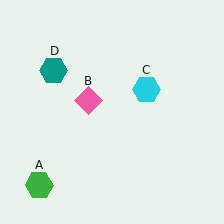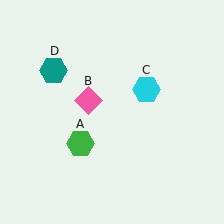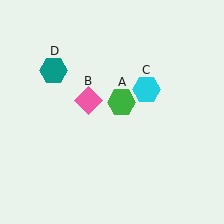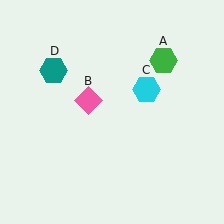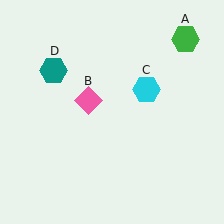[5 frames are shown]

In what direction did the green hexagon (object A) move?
The green hexagon (object A) moved up and to the right.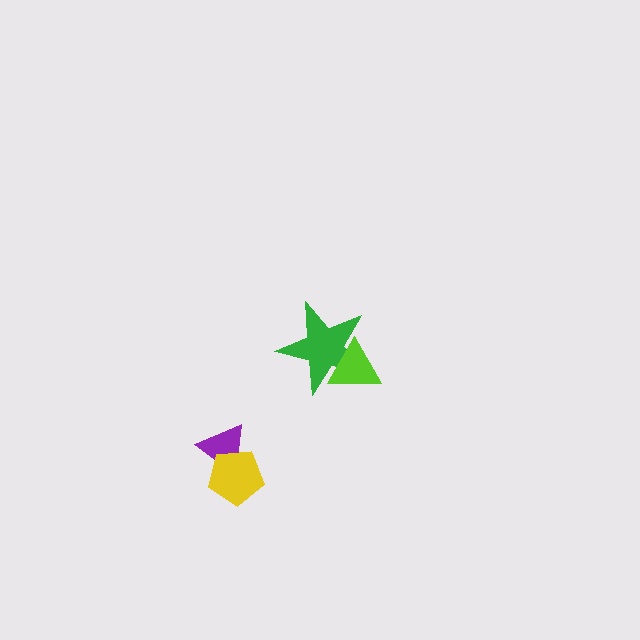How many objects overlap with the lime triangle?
1 object overlaps with the lime triangle.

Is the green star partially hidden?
Yes, it is partially covered by another shape.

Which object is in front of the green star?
The lime triangle is in front of the green star.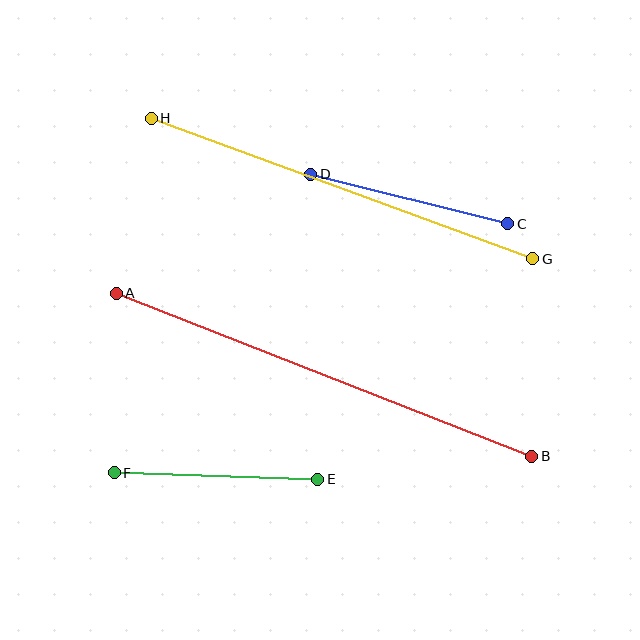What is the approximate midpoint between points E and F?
The midpoint is at approximately (216, 476) pixels.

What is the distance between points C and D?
The distance is approximately 203 pixels.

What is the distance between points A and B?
The distance is approximately 446 pixels.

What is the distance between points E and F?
The distance is approximately 204 pixels.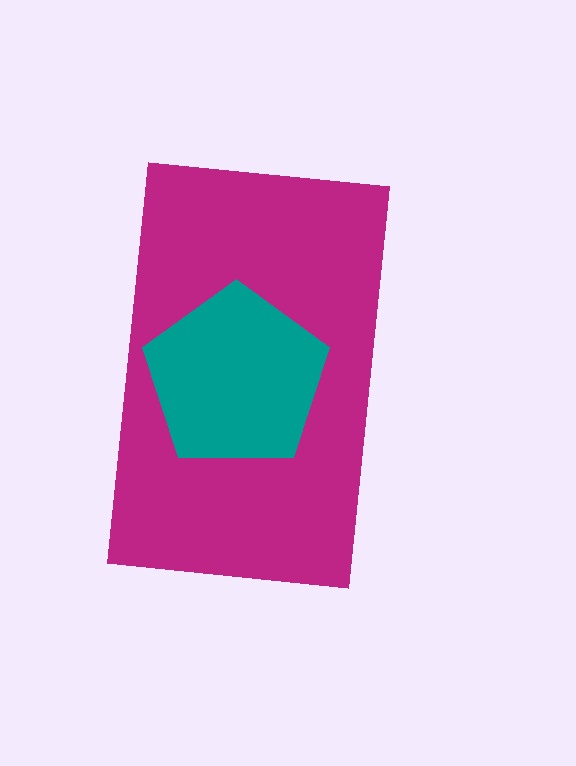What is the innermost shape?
The teal pentagon.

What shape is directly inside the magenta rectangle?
The teal pentagon.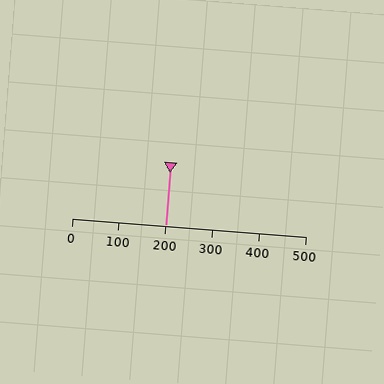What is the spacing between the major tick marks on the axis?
The major ticks are spaced 100 apart.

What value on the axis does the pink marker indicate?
The marker indicates approximately 200.